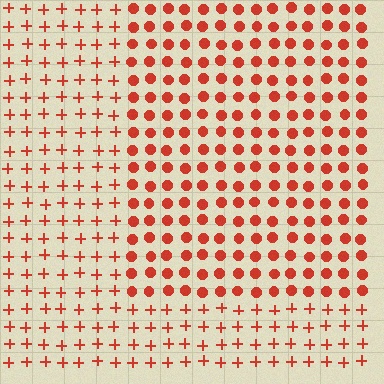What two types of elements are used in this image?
The image uses circles inside the rectangle region and plus signs outside it.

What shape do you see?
I see a rectangle.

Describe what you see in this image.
The image is filled with small red elements arranged in a uniform grid. A rectangle-shaped region contains circles, while the surrounding area contains plus signs. The boundary is defined purely by the change in element shape.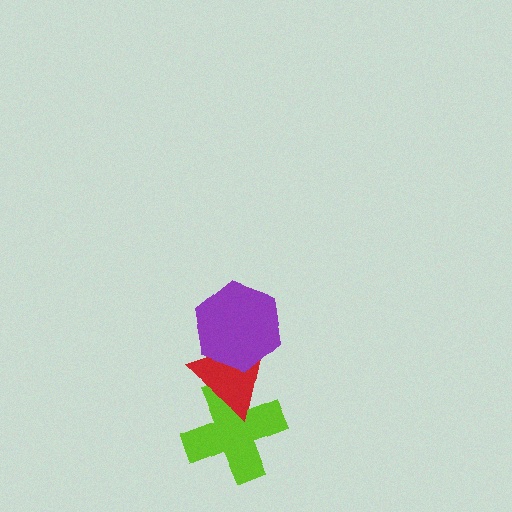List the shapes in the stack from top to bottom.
From top to bottom: the purple hexagon, the red triangle, the lime cross.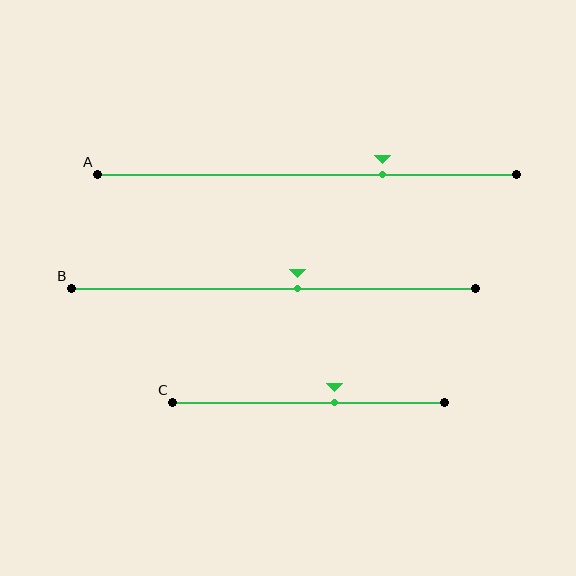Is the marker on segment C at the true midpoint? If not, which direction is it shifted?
No, the marker on segment C is shifted to the right by about 9% of the segment length.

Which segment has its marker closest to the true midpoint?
Segment B has its marker closest to the true midpoint.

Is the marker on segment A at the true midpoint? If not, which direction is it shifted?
No, the marker on segment A is shifted to the right by about 18% of the segment length.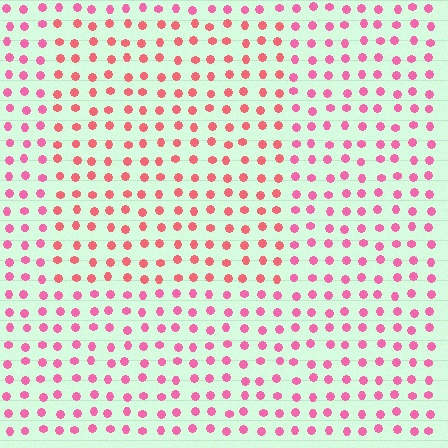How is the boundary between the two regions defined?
The boundary is defined purely by a slight shift in hue (about 24 degrees). Spacing, size, and orientation are identical on both sides.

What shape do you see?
I see a rectangle.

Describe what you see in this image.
The image is filled with small pink elements in a uniform arrangement. A rectangle-shaped region is visible where the elements are tinted to a slightly different hue, forming a subtle color boundary.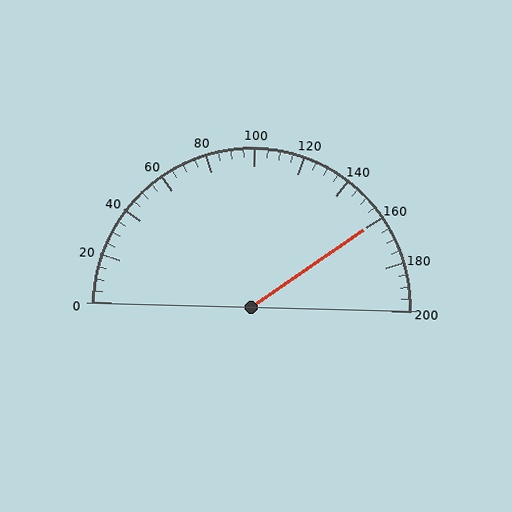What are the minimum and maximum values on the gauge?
The gauge ranges from 0 to 200.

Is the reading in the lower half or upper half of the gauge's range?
The reading is in the upper half of the range (0 to 200).